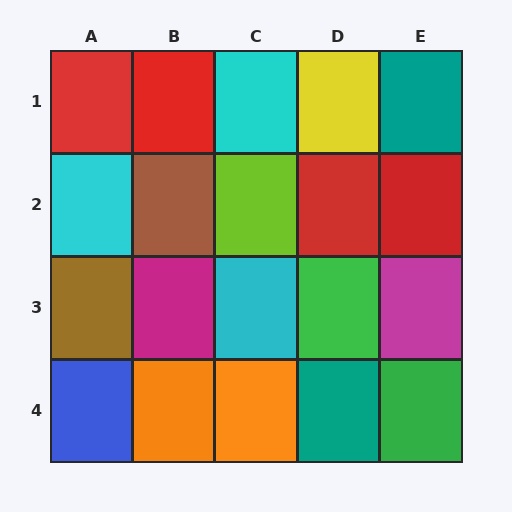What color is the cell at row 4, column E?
Green.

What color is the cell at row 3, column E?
Magenta.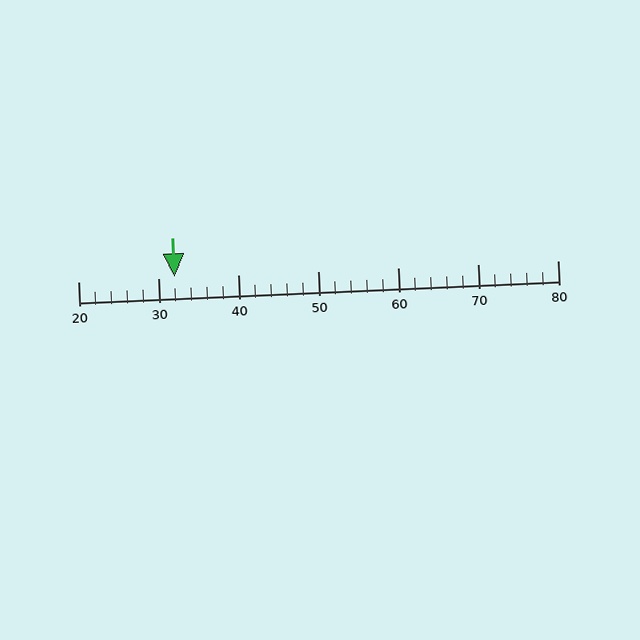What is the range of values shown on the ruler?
The ruler shows values from 20 to 80.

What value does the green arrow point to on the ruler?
The green arrow points to approximately 32.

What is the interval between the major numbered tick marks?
The major tick marks are spaced 10 units apart.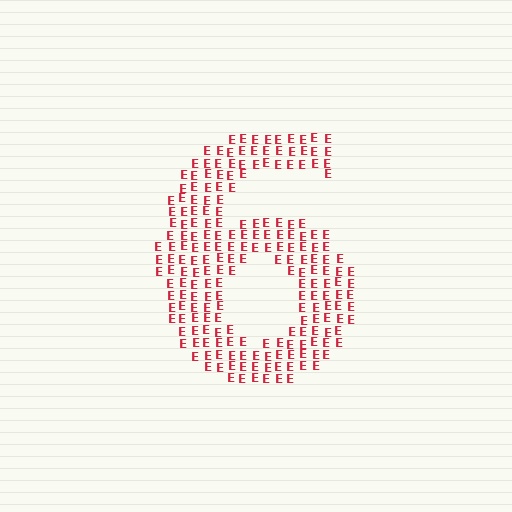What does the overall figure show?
The overall figure shows the digit 6.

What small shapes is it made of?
It is made of small letter E's.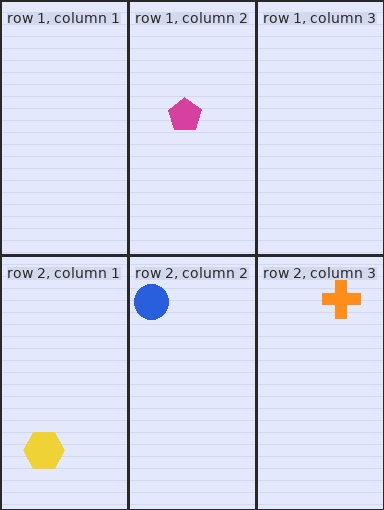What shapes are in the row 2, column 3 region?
The orange cross.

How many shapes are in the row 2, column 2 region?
1.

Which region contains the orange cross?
The row 2, column 3 region.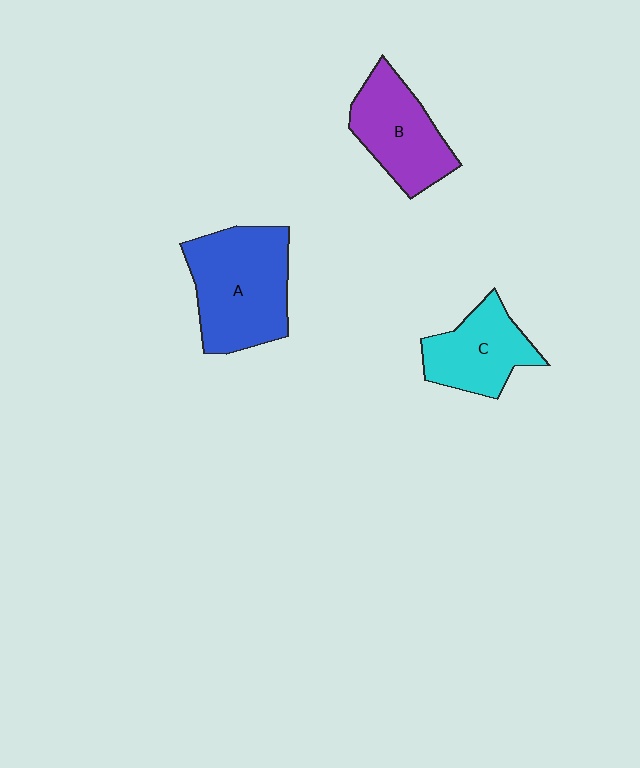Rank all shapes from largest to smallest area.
From largest to smallest: A (blue), B (purple), C (cyan).